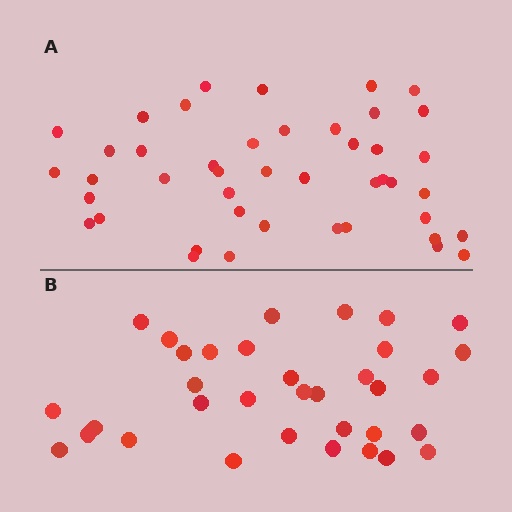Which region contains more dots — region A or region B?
Region A (the top region) has more dots.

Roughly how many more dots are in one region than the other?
Region A has roughly 10 or so more dots than region B.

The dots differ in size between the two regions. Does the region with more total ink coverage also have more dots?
No. Region B has more total ink coverage because its dots are larger, but region A actually contains more individual dots. Total area can be misleading — the number of items is what matters here.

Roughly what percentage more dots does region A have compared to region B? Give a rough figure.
About 30% more.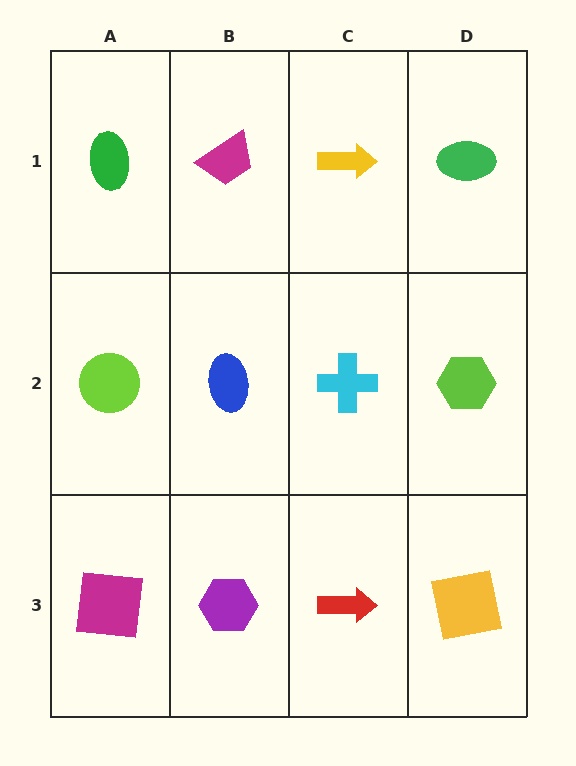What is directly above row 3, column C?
A cyan cross.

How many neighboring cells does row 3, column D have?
2.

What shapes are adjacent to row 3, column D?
A lime hexagon (row 2, column D), a red arrow (row 3, column C).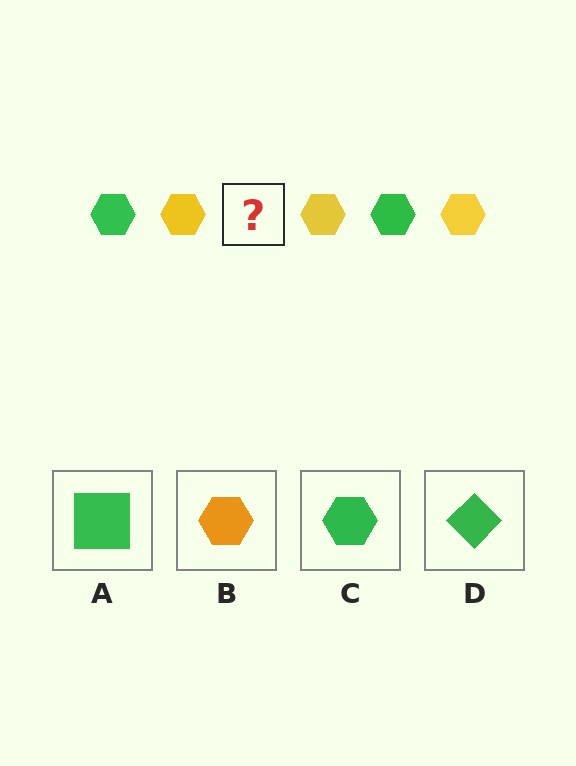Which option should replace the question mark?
Option C.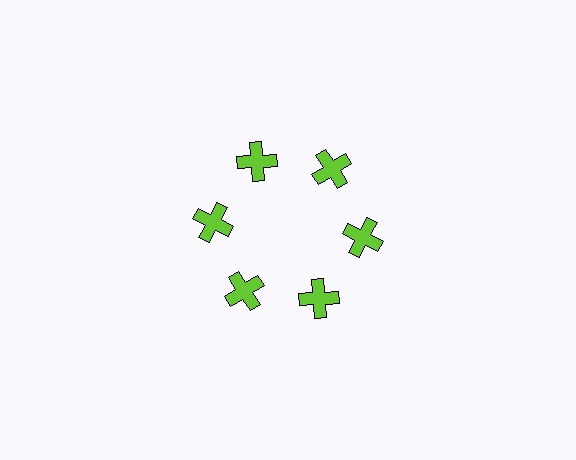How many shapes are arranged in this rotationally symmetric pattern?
There are 6 shapes, arranged in 6 groups of 1.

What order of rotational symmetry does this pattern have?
This pattern has 6-fold rotational symmetry.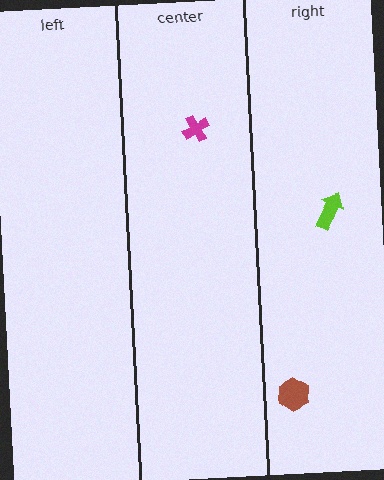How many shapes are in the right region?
2.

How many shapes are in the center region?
1.